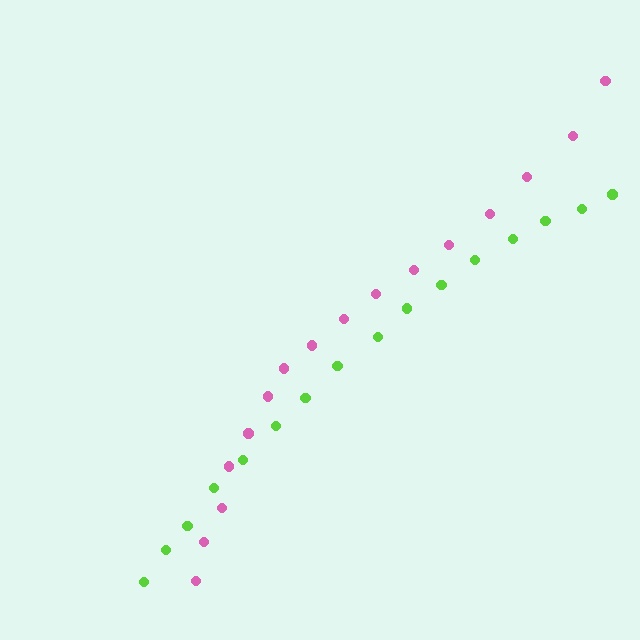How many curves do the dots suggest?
There are 2 distinct paths.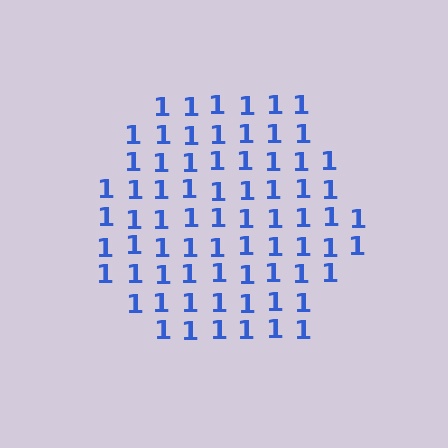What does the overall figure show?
The overall figure shows a hexagon.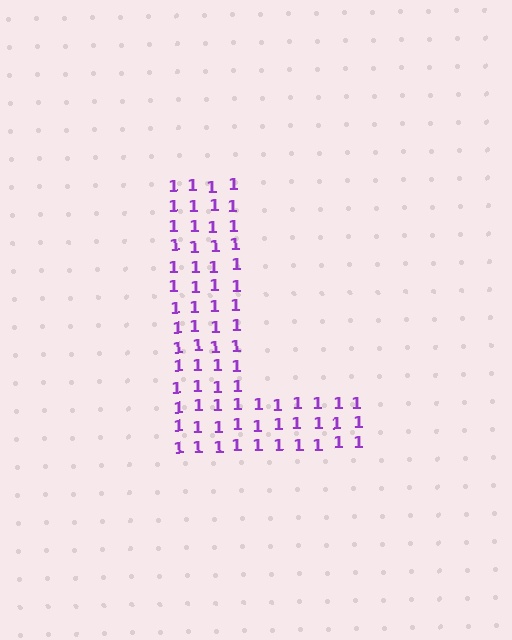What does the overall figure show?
The overall figure shows the letter L.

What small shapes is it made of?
It is made of small digit 1's.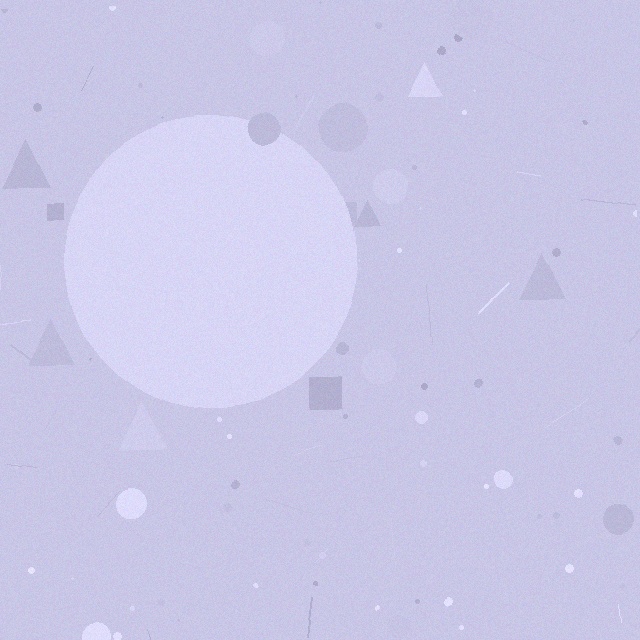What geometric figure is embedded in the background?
A circle is embedded in the background.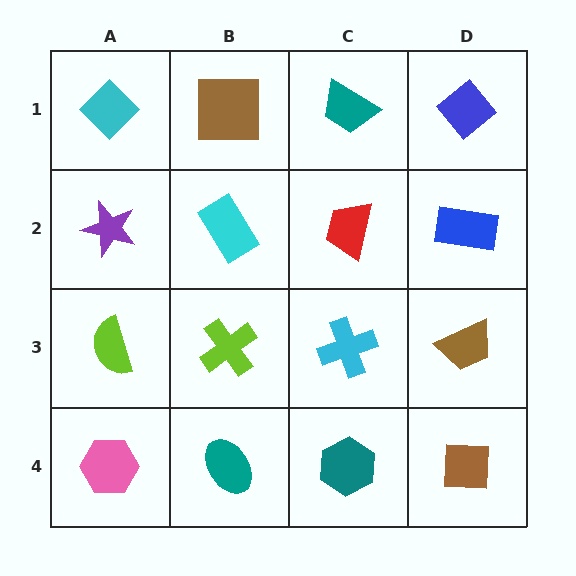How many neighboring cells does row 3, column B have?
4.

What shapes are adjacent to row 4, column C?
A cyan cross (row 3, column C), a teal ellipse (row 4, column B), a brown square (row 4, column D).